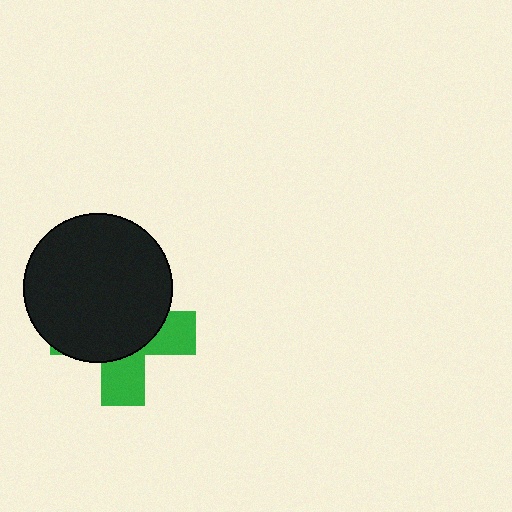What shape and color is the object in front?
The object in front is a black circle.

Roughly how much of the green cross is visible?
A small part of it is visible (roughly 36%).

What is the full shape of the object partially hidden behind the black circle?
The partially hidden object is a green cross.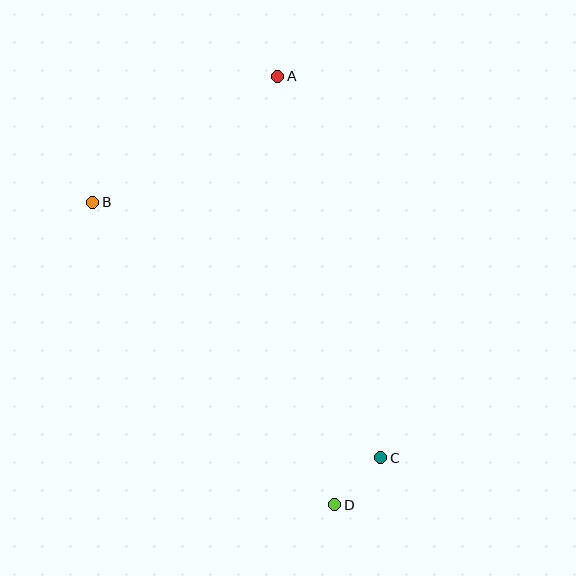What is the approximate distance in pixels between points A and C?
The distance between A and C is approximately 395 pixels.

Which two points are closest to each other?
Points C and D are closest to each other.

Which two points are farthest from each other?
Points A and D are farthest from each other.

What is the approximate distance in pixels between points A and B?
The distance between A and B is approximately 224 pixels.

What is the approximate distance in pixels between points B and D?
The distance between B and D is approximately 387 pixels.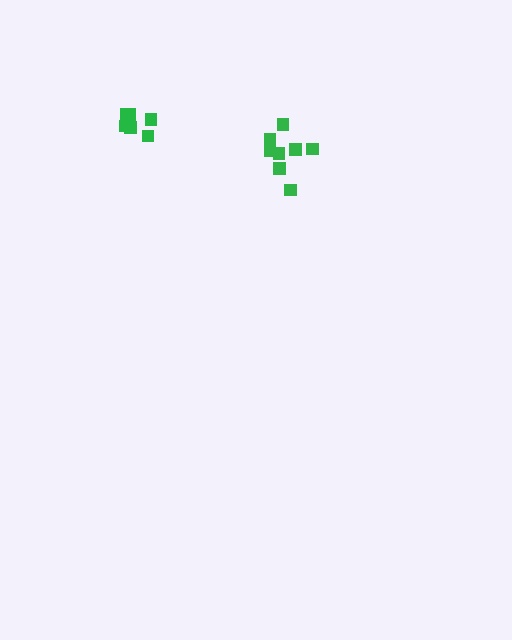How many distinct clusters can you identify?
There are 2 distinct clusters.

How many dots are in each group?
Group 1: 8 dots, Group 2: 6 dots (14 total).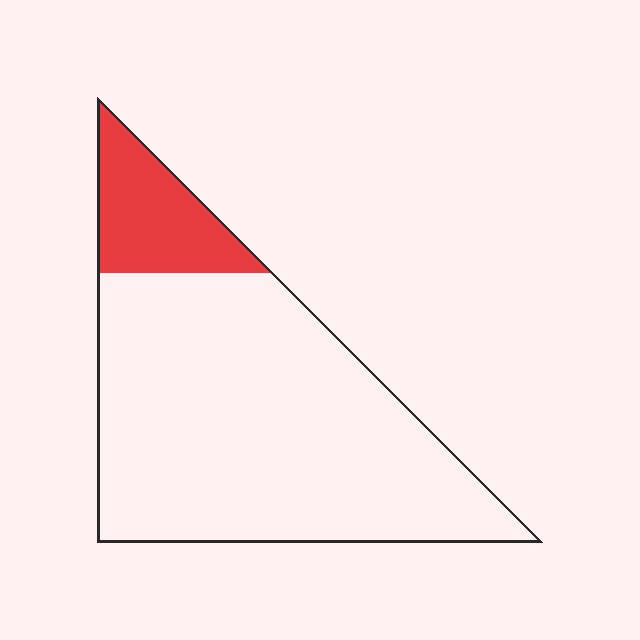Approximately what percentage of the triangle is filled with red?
Approximately 15%.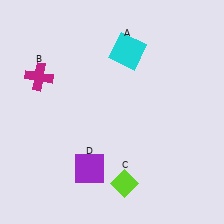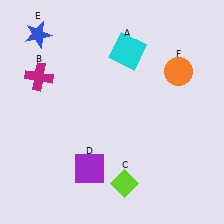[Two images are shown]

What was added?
A blue star (E), an orange circle (F) were added in Image 2.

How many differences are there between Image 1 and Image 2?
There are 2 differences between the two images.